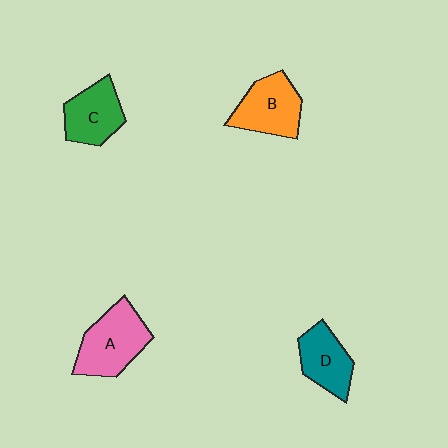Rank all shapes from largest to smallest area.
From largest to smallest: A (pink), B (orange), C (green), D (teal).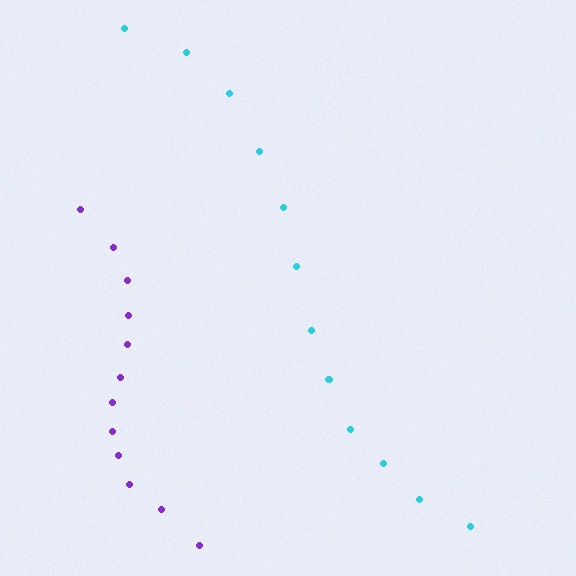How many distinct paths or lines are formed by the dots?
There are 2 distinct paths.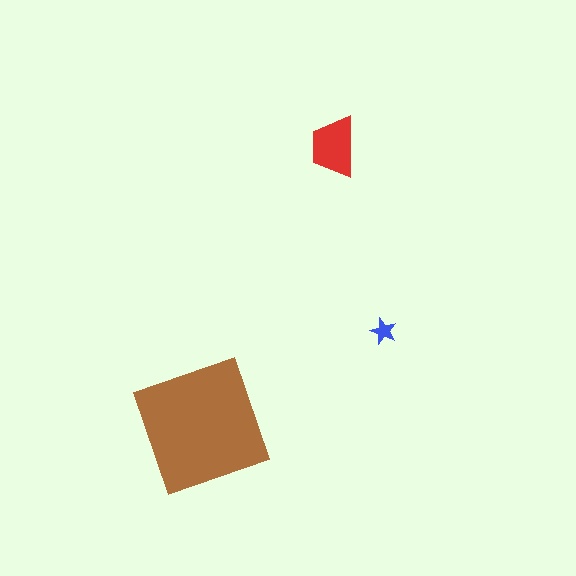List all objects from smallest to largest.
The blue star, the red trapezoid, the brown square.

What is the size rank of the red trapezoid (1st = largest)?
2nd.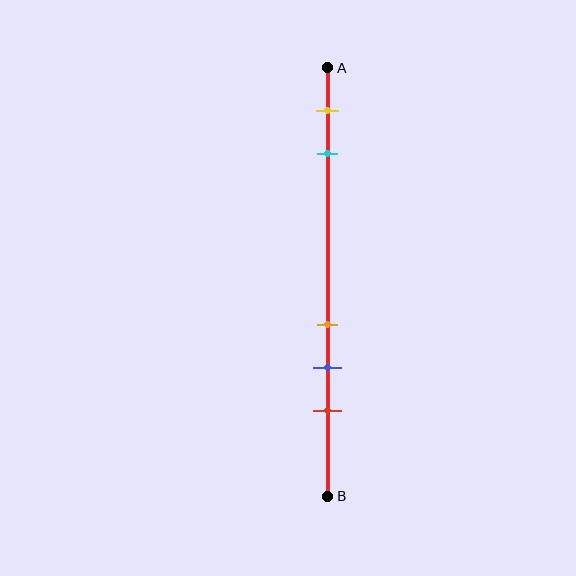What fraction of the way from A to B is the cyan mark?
The cyan mark is approximately 20% (0.2) of the way from A to B.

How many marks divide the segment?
There are 5 marks dividing the segment.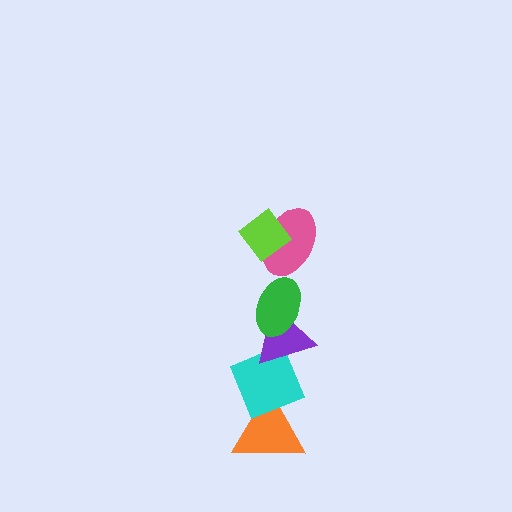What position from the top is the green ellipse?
The green ellipse is 3rd from the top.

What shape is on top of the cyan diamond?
The purple triangle is on top of the cyan diamond.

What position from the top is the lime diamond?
The lime diamond is 1st from the top.